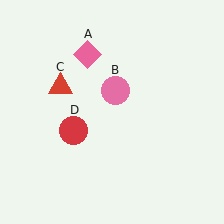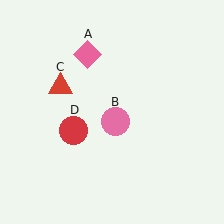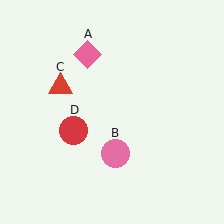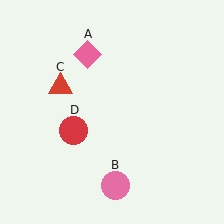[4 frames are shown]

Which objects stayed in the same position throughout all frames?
Pink diamond (object A) and red triangle (object C) and red circle (object D) remained stationary.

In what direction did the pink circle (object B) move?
The pink circle (object B) moved down.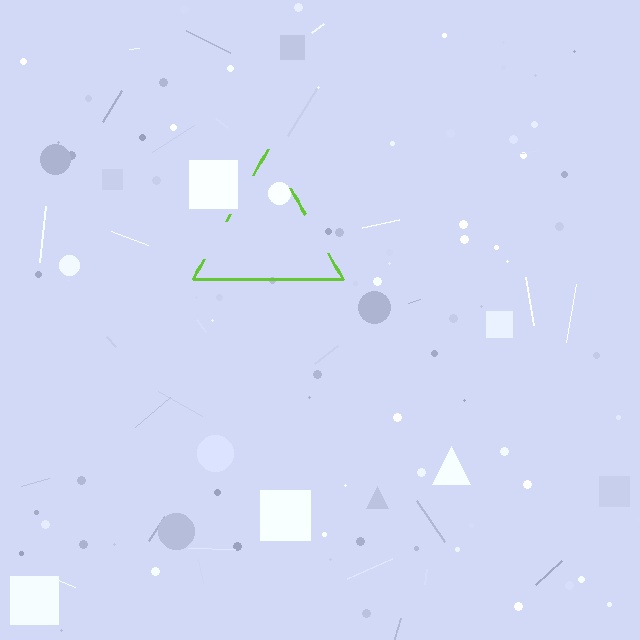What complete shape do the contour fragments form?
The contour fragments form a triangle.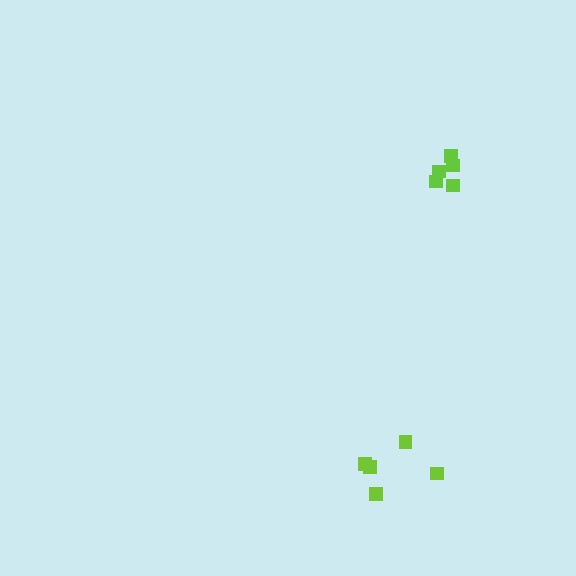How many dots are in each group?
Group 1: 5 dots, Group 2: 5 dots (10 total).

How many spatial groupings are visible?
There are 2 spatial groupings.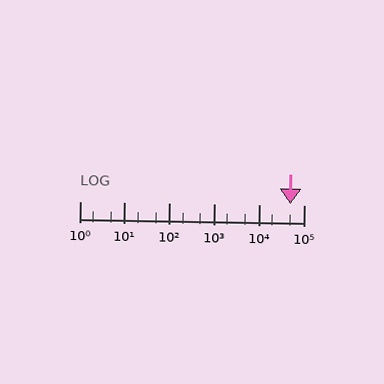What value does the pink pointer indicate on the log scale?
The pointer indicates approximately 51000.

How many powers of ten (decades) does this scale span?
The scale spans 5 decades, from 1 to 100000.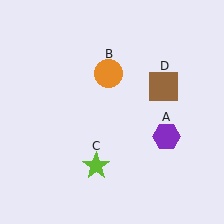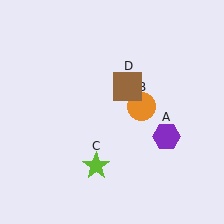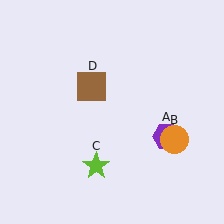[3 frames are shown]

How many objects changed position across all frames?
2 objects changed position: orange circle (object B), brown square (object D).